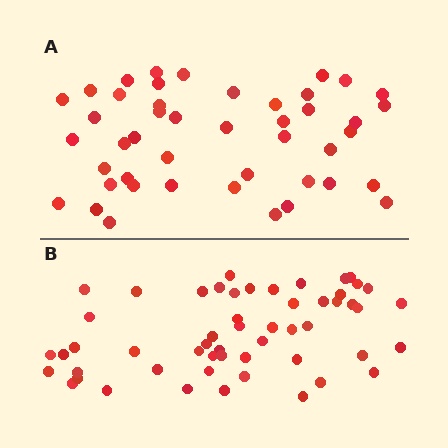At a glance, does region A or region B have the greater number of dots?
Region B (the bottom region) has more dots.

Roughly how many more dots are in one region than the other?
Region B has roughly 8 or so more dots than region A.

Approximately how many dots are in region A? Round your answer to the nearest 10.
About 40 dots. (The exact count is 45, which rounds to 40.)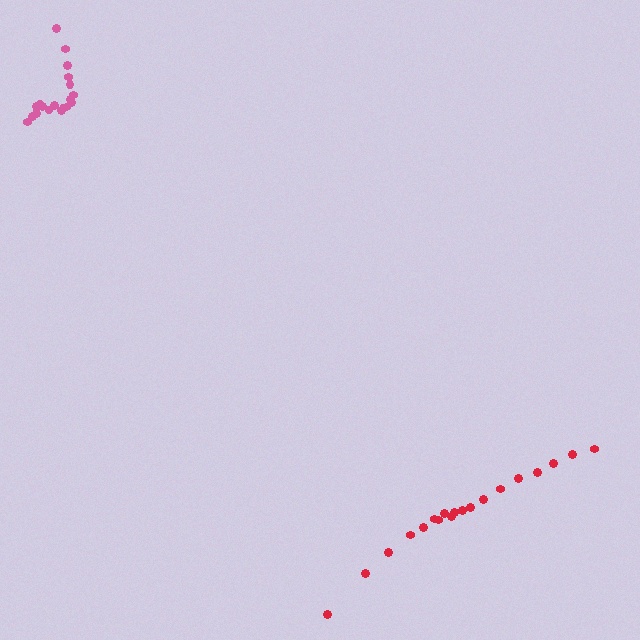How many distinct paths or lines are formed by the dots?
There are 2 distinct paths.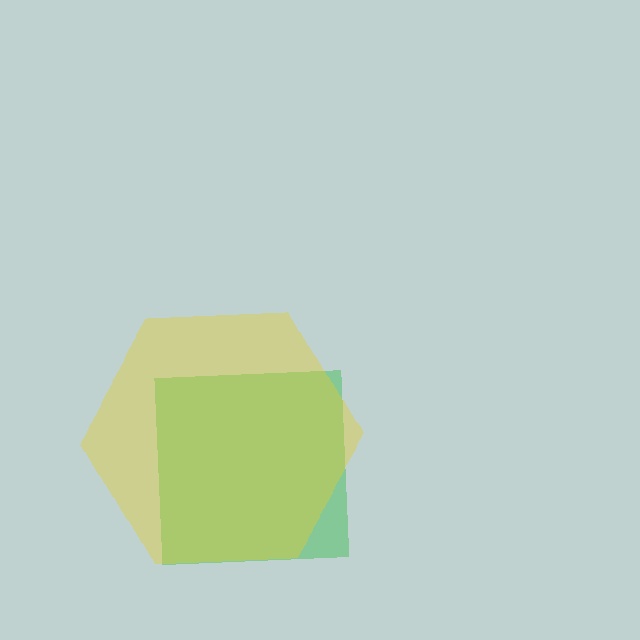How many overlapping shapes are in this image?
There are 2 overlapping shapes in the image.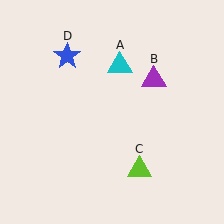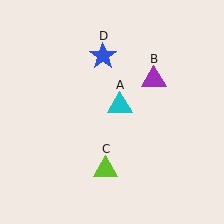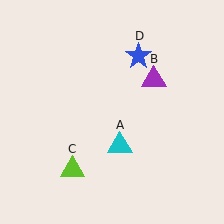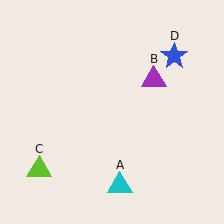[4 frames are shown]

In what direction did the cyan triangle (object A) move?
The cyan triangle (object A) moved down.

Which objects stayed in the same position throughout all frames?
Purple triangle (object B) remained stationary.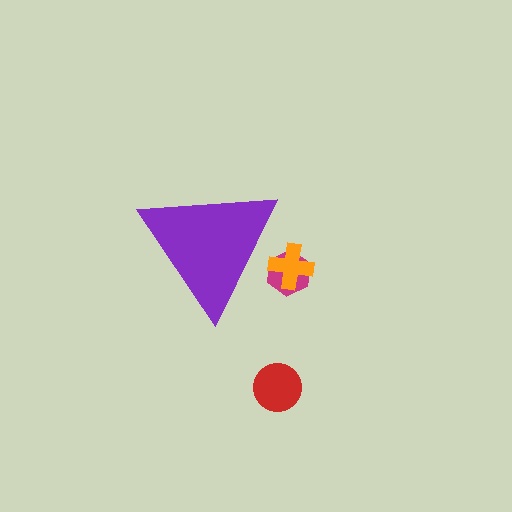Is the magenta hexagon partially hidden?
Yes, the magenta hexagon is partially hidden behind the purple triangle.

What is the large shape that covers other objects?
A purple triangle.